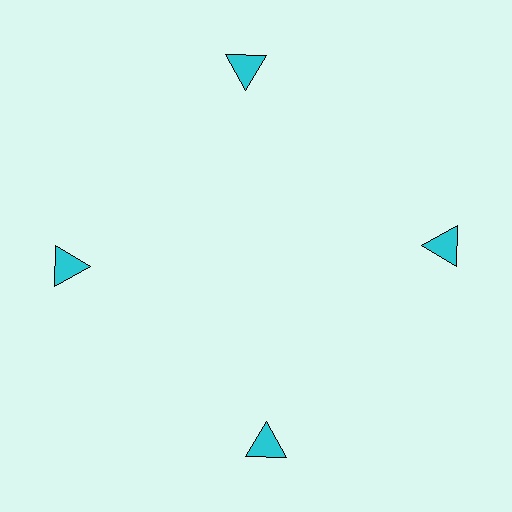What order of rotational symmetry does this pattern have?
This pattern has 4-fold rotational symmetry.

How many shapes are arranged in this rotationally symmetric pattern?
There are 4 shapes, arranged in 4 groups of 1.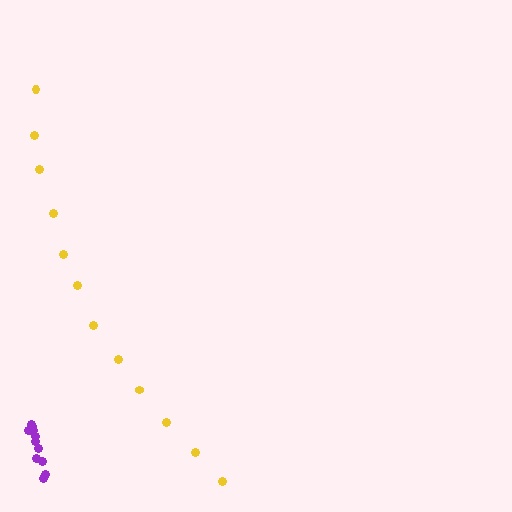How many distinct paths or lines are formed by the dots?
There are 2 distinct paths.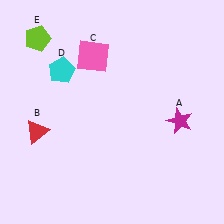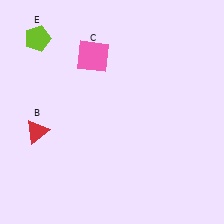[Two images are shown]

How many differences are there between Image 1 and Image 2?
There are 2 differences between the two images.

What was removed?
The cyan pentagon (D), the magenta star (A) were removed in Image 2.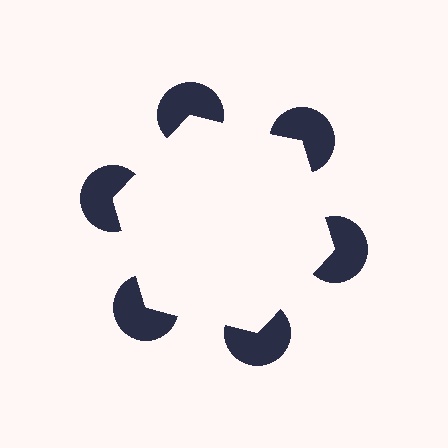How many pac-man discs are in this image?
There are 6 — one at each vertex of the illusory hexagon.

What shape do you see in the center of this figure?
An illusory hexagon — its edges are inferred from the aligned wedge cuts in the pac-man discs, not physically drawn.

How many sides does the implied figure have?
6 sides.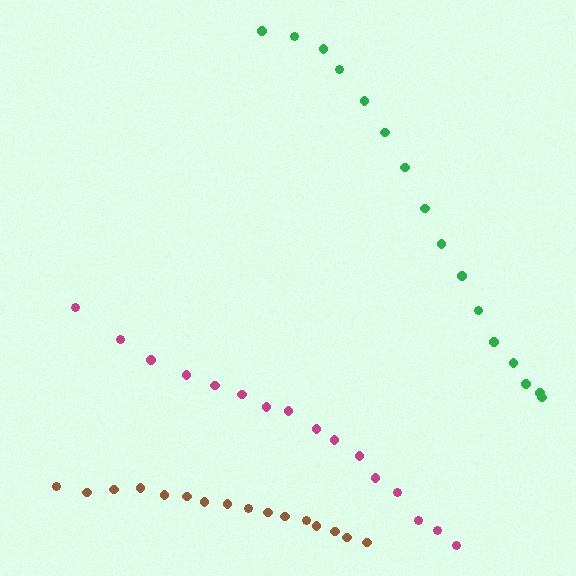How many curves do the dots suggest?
There are 3 distinct paths.